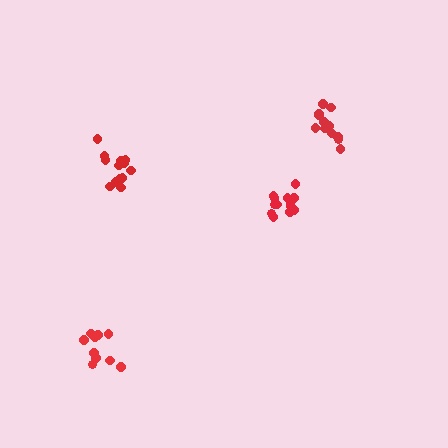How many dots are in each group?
Group 1: 13 dots, Group 2: 14 dots, Group 3: 13 dots, Group 4: 10 dots (50 total).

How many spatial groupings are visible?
There are 4 spatial groupings.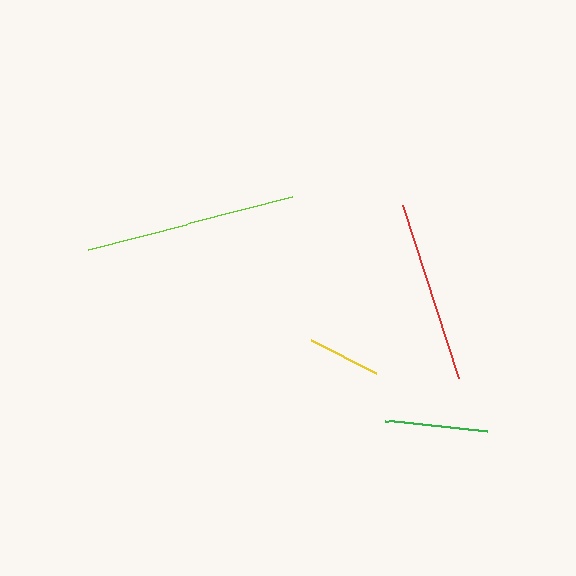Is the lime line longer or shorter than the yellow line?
The lime line is longer than the yellow line.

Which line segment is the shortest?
The yellow line is the shortest at approximately 73 pixels.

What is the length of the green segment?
The green segment is approximately 103 pixels long.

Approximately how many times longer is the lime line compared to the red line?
The lime line is approximately 1.2 times the length of the red line.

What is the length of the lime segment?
The lime segment is approximately 211 pixels long.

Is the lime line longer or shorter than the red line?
The lime line is longer than the red line.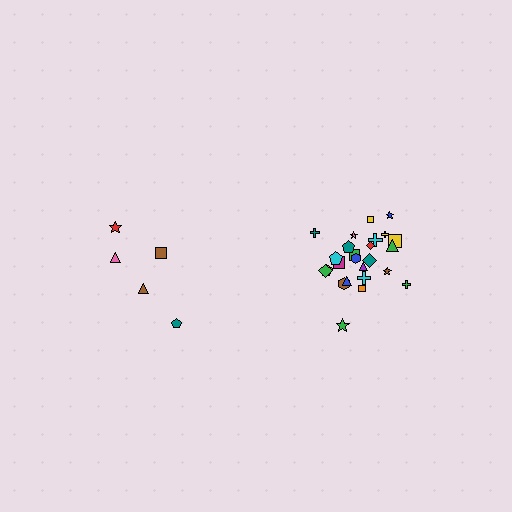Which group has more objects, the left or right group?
The right group.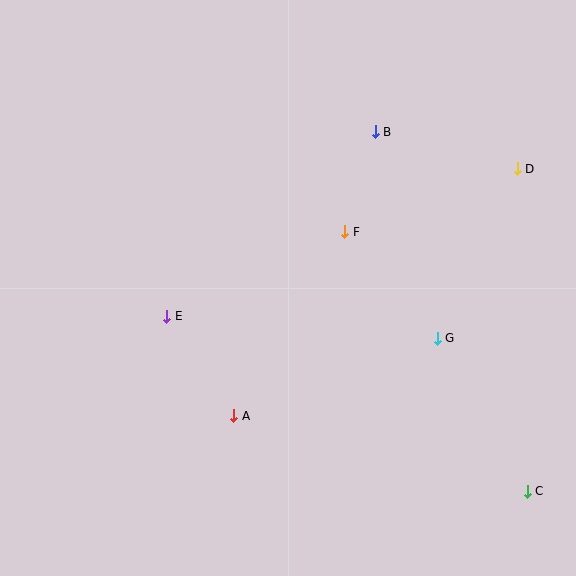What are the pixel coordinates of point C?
Point C is at (527, 491).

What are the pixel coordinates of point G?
Point G is at (437, 338).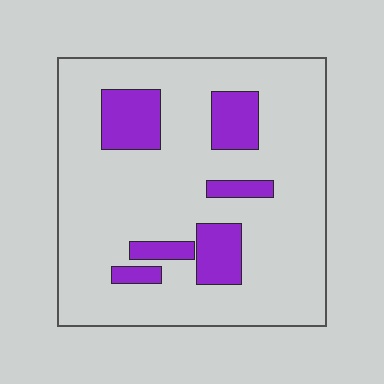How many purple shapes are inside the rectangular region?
6.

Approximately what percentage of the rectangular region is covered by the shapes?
Approximately 15%.